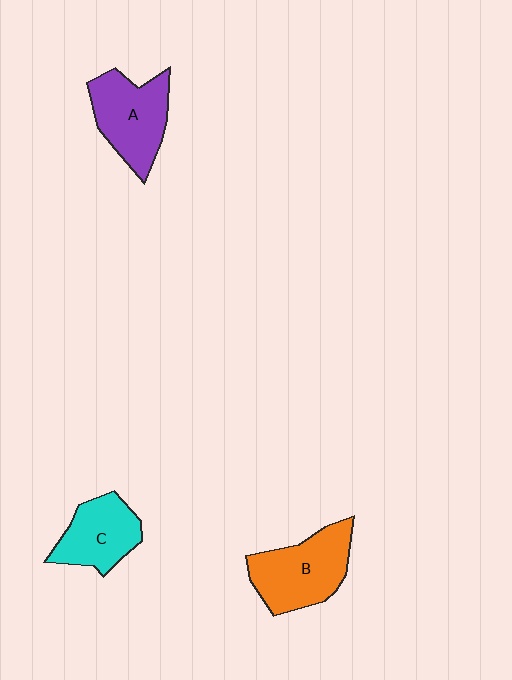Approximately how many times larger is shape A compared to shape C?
Approximately 1.2 times.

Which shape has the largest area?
Shape B (orange).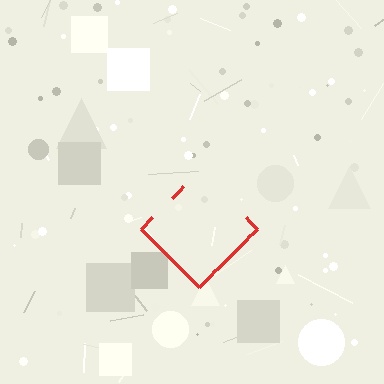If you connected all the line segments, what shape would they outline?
They would outline a diamond.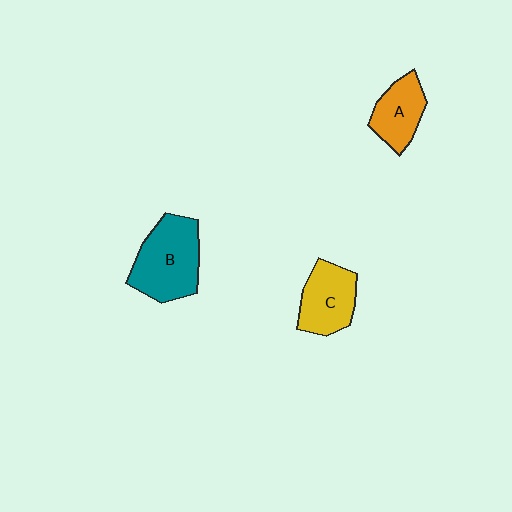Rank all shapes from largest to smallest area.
From largest to smallest: B (teal), C (yellow), A (orange).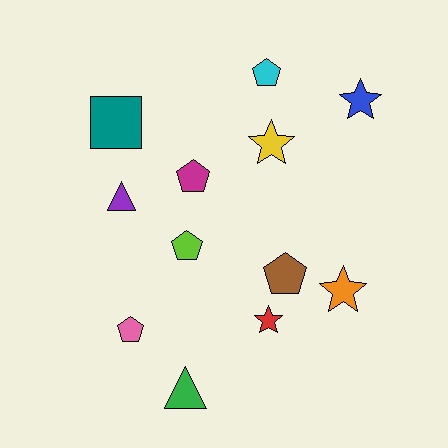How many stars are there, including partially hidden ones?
There are 4 stars.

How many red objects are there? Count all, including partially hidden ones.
There is 1 red object.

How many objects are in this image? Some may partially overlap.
There are 12 objects.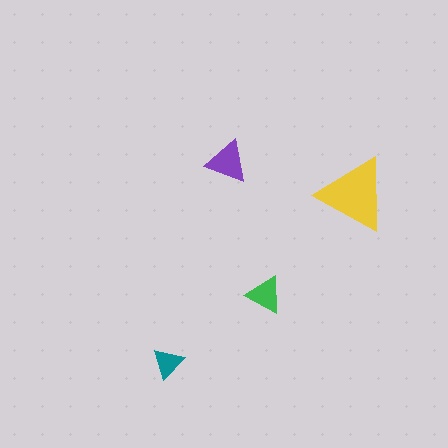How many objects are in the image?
There are 4 objects in the image.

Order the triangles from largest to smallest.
the yellow one, the purple one, the green one, the teal one.